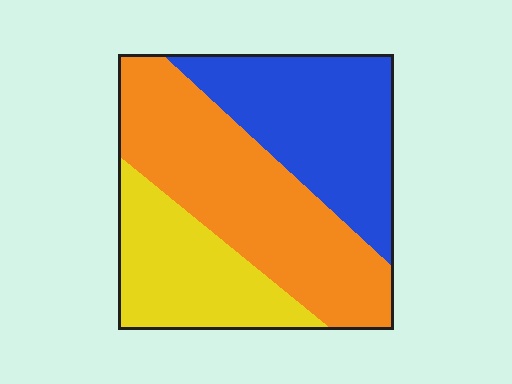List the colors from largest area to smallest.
From largest to smallest: orange, blue, yellow.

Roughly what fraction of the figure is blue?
Blue covers around 35% of the figure.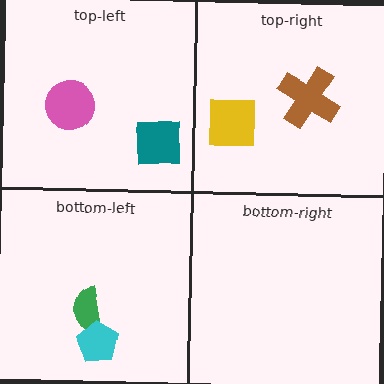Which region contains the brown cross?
The top-right region.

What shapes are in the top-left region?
The pink circle, the teal square.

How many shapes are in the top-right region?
2.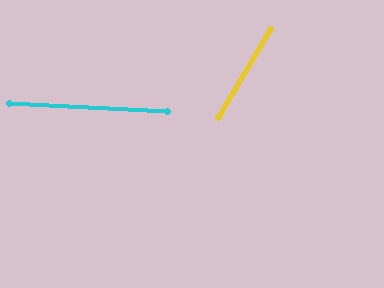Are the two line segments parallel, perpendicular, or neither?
Neither parallel nor perpendicular — they differ by about 62°.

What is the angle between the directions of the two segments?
Approximately 62 degrees.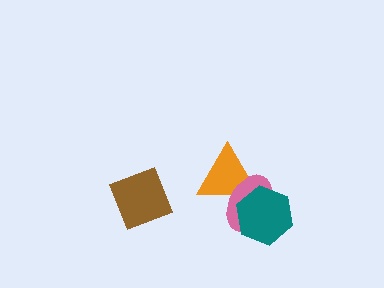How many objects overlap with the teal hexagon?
2 objects overlap with the teal hexagon.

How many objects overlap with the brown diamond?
0 objects overlap with the brown diamond.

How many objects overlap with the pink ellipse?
2 objects overlap with the pink ellipse.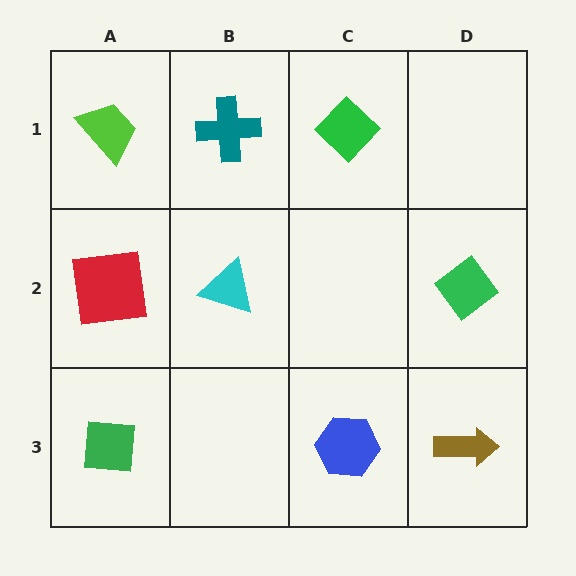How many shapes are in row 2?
3 shapes.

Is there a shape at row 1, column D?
No, that cell is empty.